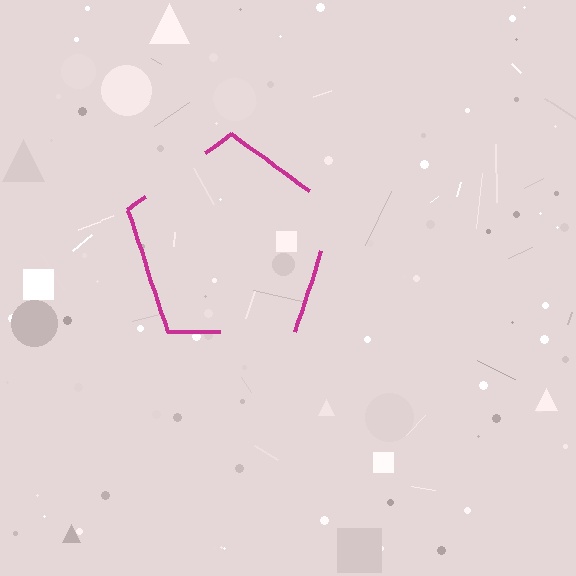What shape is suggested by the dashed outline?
The dashed outline suggests a pentagon.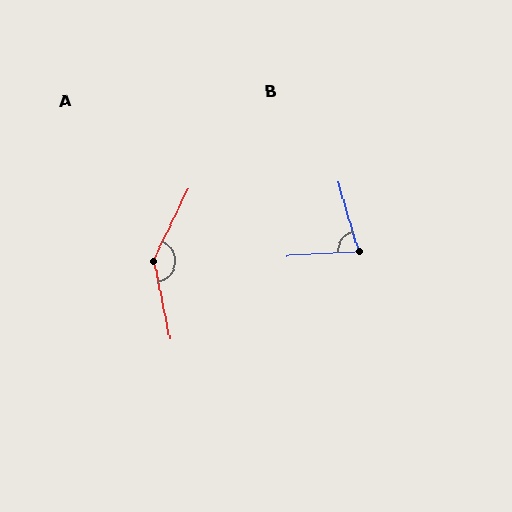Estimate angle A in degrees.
Approximately 143 degrees.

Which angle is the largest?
A, at approximately 143 degrees.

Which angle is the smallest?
B, at approximately 77 degrees.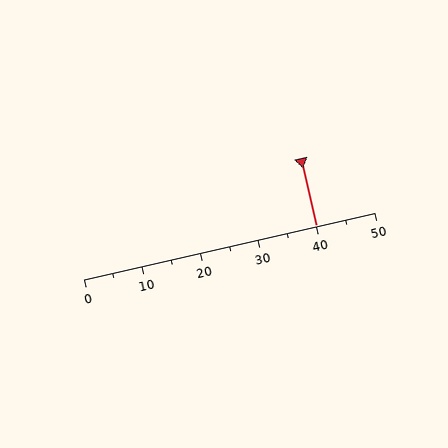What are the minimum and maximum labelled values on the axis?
The axis runs from 0 to 50.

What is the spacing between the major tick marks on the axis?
The major ticks are spaced 10 apart.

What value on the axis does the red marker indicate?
The marker indicates approximately 40.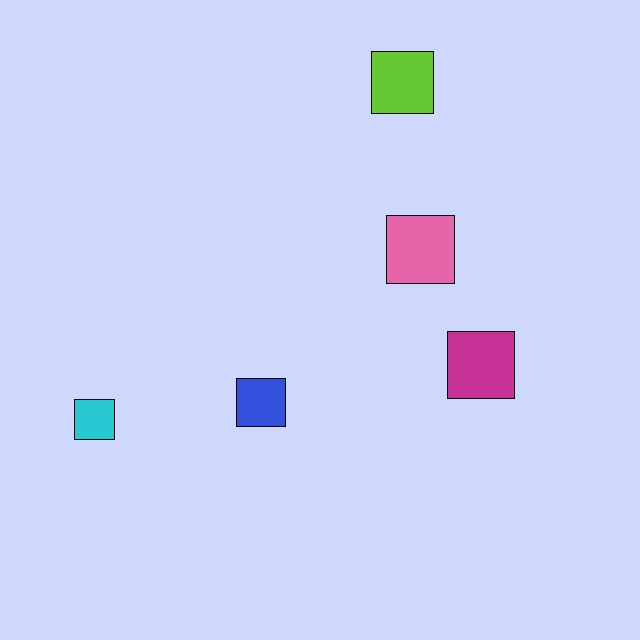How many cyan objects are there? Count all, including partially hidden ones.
There is 1 cyan object.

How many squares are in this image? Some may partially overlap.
There are 5 squares.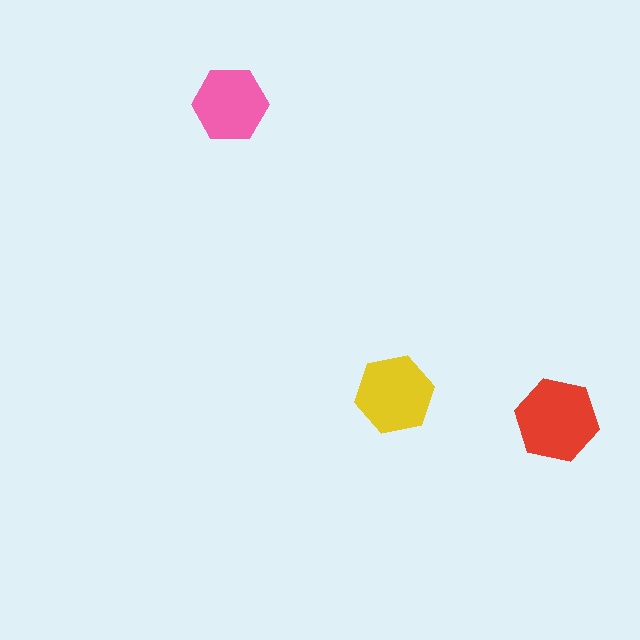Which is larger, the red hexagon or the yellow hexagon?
The red one.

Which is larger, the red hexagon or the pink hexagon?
The red one.